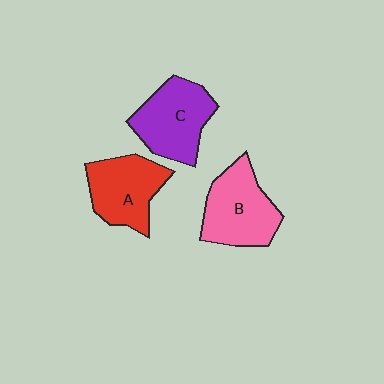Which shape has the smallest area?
Shape A (red).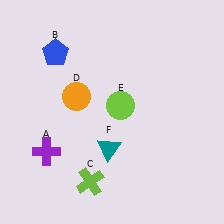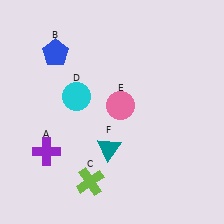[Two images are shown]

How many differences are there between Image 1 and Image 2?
There are 2 differences between the two images.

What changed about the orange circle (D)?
In Image 1, D is orange. In Image 2, it changed to cyan.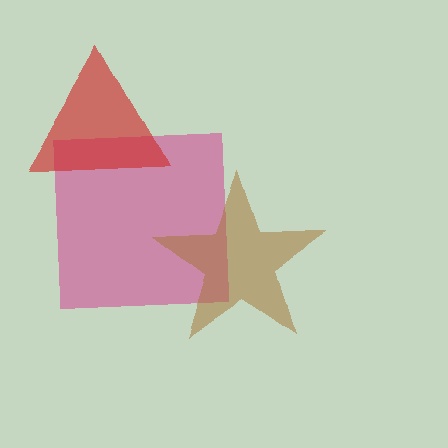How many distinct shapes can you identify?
There are 3 distinct shapes: a magenta square, a brown star, a red triangle.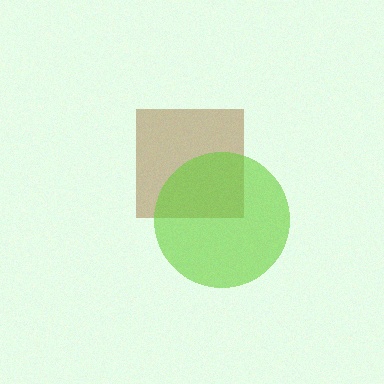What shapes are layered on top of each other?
The layered shapes are: a brown square, a lime circle.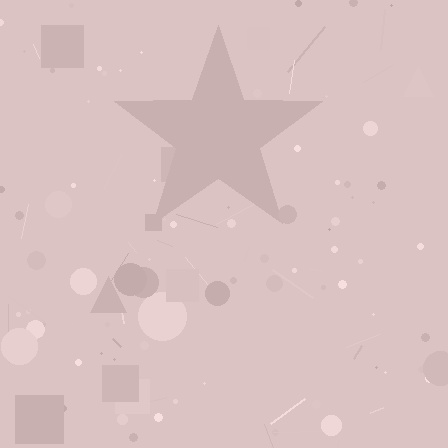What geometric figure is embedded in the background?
A star is embedded in the background.